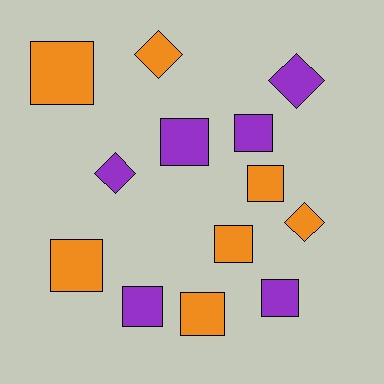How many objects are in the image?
There are 13 objects.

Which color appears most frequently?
Orange, with 7 objects.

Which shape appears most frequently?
Square, with 9 objects.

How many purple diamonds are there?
There are 2 purple diamonds.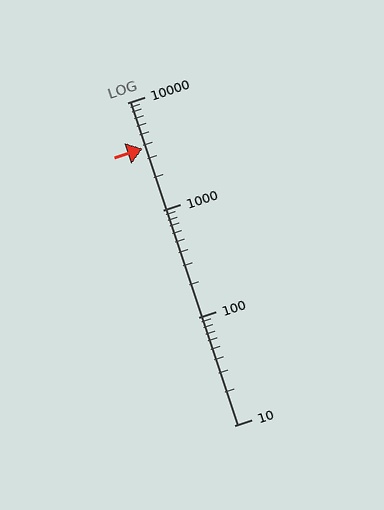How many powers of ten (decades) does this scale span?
The scale spans 3 decades, from 10 to 10000.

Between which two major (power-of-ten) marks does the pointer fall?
The pointer is between 1000 and 10000.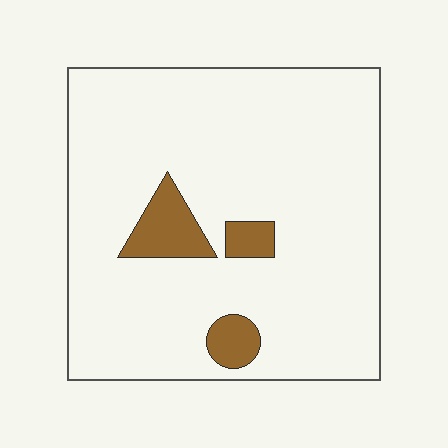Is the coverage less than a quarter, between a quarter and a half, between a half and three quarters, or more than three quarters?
Less than a quarter.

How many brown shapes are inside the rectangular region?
3.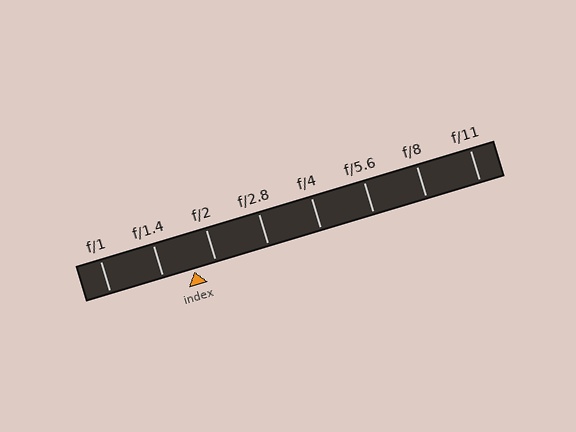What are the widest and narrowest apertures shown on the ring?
The widest aperture shown is f/1 and the narrowest is f/11.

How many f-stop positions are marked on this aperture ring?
There are 8 f-stop positions marked.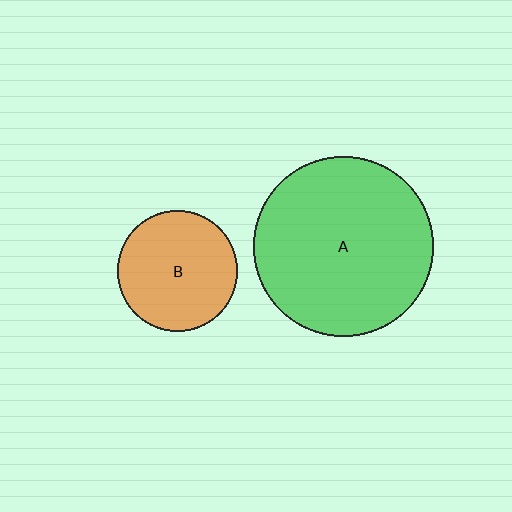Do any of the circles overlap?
No, none of the circles overlap.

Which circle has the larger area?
Circle A (green).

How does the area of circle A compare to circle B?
Approximately 2.2 times.